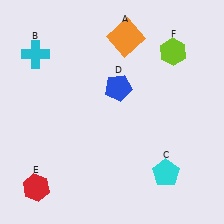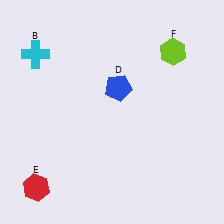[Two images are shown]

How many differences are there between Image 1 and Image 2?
There are 2 differences between the two images.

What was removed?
The orange square (A), the cyan pentagon (C) were removed in Image 2.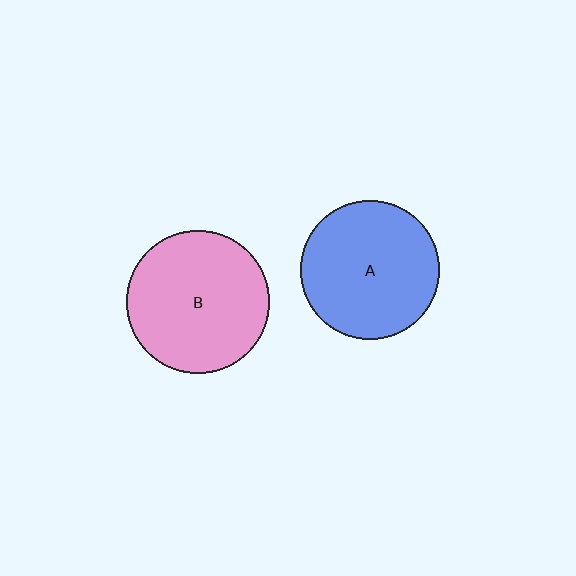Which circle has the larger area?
Circle B (pink).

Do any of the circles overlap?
No, none of the circles overlap.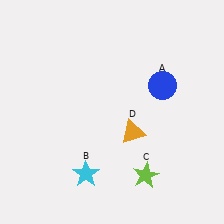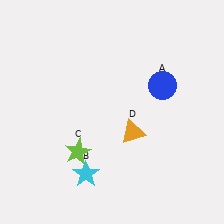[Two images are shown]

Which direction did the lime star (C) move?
The lime star (C) moved left.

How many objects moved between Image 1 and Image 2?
1 object moved between the two images.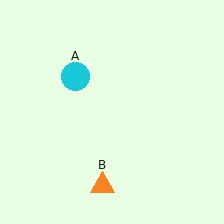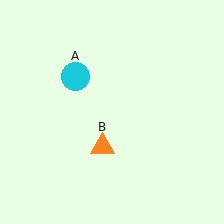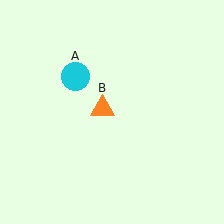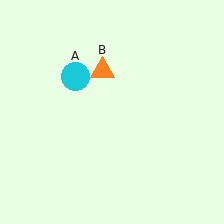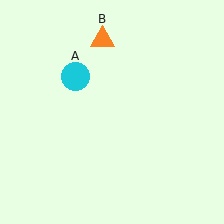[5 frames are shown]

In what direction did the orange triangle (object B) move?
The orange triangle (object B) moved up.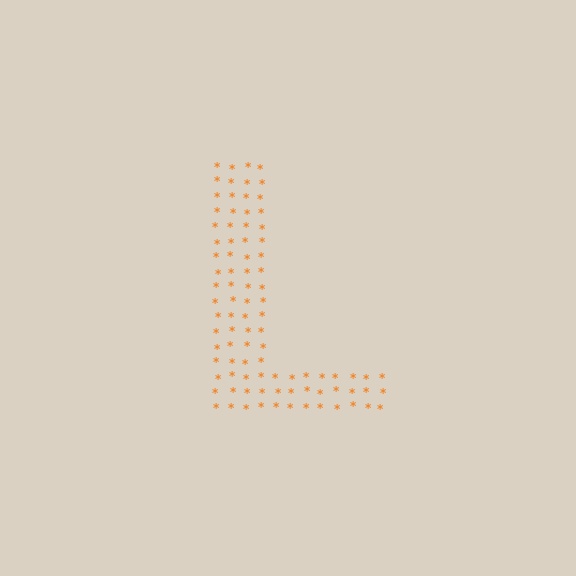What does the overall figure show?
The overall figure shows the letter L.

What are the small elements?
The small elements are asterisks.